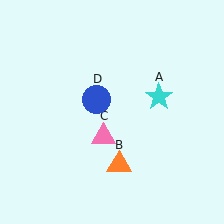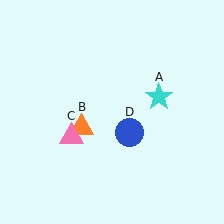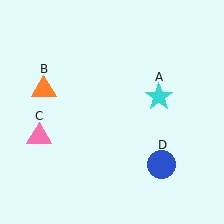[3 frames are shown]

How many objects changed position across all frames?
3 objects changed position: orange triangle (object B), pink triangle (object C), blue circle (object D).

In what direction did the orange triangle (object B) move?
The orange triangle (object B) moved up and to the left.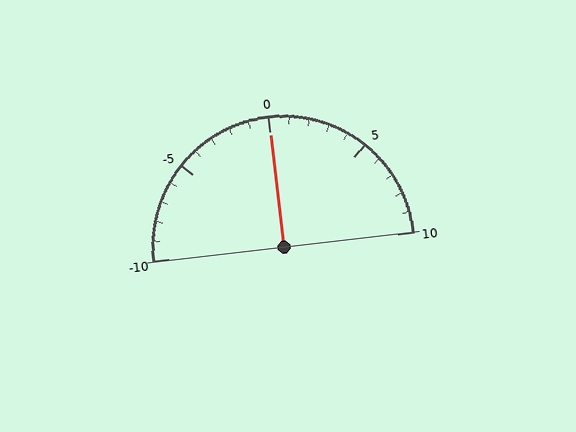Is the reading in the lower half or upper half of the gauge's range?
The reading is in the upper half of the range (-10 to 10).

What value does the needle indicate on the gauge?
The needle indicates approximately 0.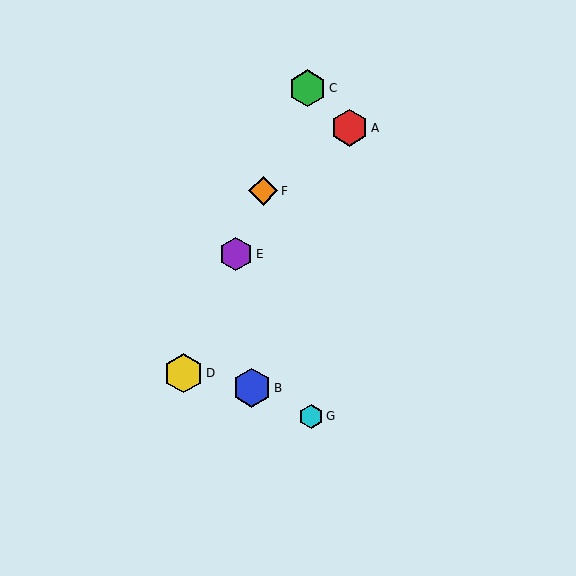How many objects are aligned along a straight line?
4 objects (C, D, E, F) are aligned along a straight line.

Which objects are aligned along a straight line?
Objects C, D, E, F are aligned along a straight line.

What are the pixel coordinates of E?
Object E is at (236, 254).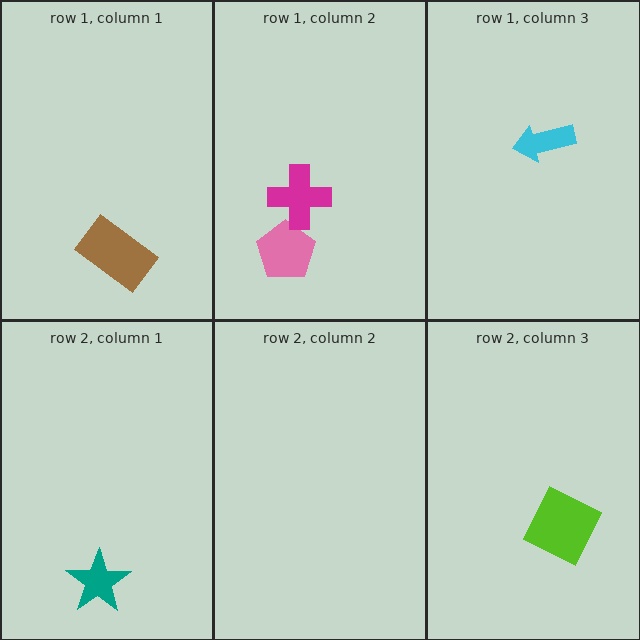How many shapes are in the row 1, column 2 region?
2.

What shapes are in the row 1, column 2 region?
The pink pentagon, the magenta cross.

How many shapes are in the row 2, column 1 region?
1.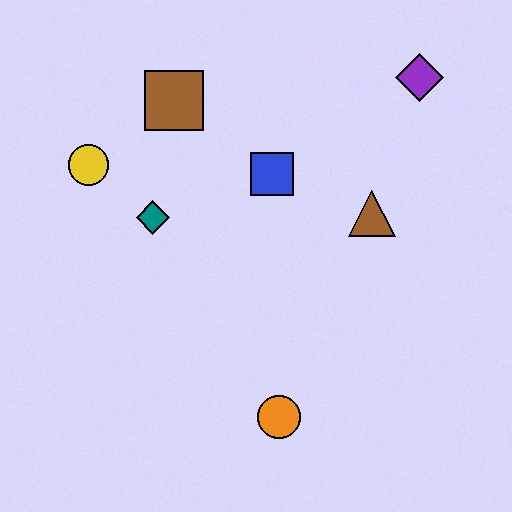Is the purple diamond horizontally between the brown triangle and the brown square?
No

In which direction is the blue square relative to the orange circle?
The blue square is above the orange circle.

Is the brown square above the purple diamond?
No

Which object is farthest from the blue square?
The orange circle is farthest from the blue square.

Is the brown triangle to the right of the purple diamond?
No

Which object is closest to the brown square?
The yellow circle is closest to the brown square.